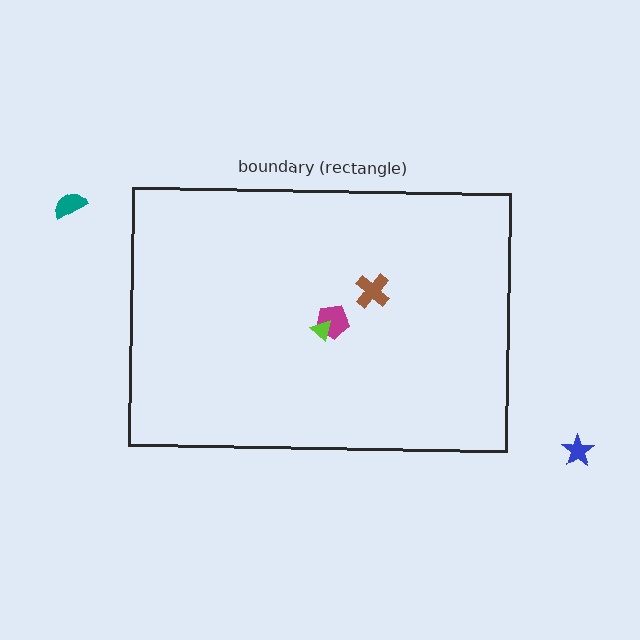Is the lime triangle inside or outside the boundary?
Inside.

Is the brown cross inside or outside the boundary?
Inside.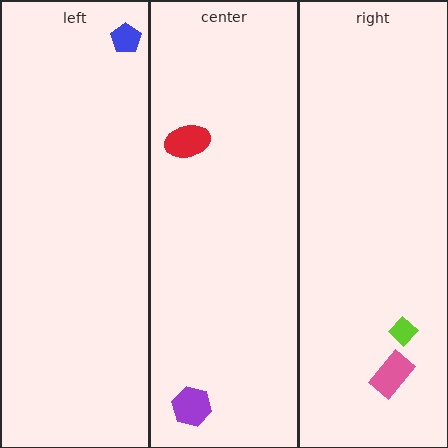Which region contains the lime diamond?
The right region.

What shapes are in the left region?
The blue pentagon.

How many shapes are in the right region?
2.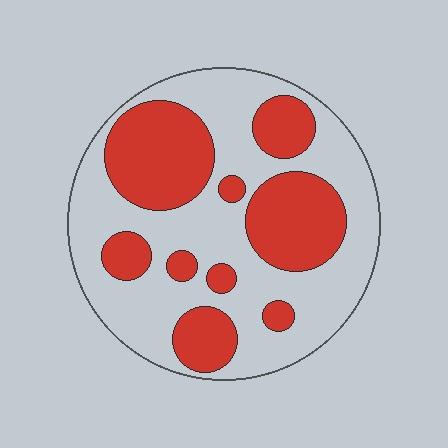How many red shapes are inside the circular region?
9.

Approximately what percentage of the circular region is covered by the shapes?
Approximately 40%.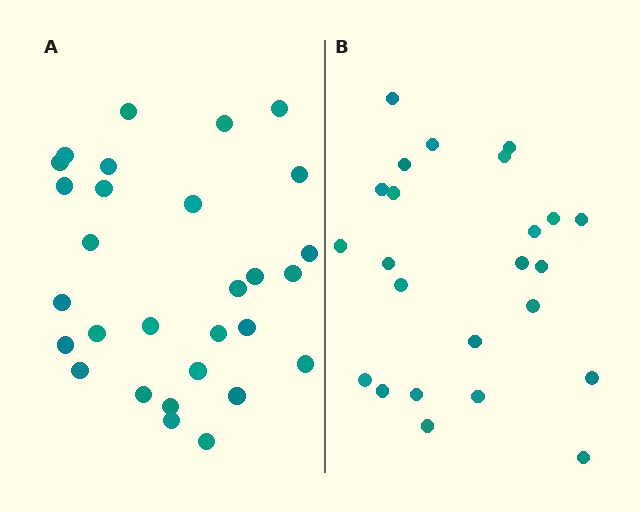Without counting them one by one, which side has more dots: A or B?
Region A (the left region) has more dots.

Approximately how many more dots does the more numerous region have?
Region A has about 5 more dots than region B.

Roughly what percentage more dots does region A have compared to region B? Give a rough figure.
About 20% more.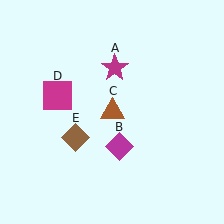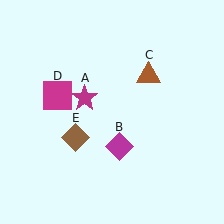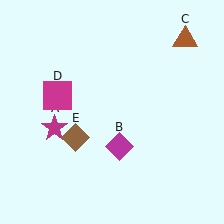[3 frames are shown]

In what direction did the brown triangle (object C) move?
The brown triangle (object C) moved up and to the right.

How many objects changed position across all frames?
2 objects changed position: magenta star (object A), brown triangle (object C).